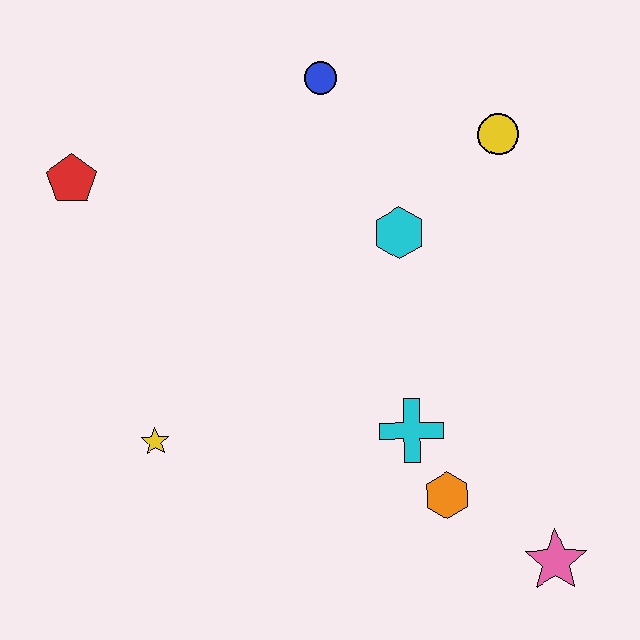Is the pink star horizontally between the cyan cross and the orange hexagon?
No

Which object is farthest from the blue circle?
The pink star is farthest from the blue circle.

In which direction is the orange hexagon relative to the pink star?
The orange hexagon is to the left of the pink star.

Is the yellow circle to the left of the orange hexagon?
No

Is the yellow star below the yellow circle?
Yes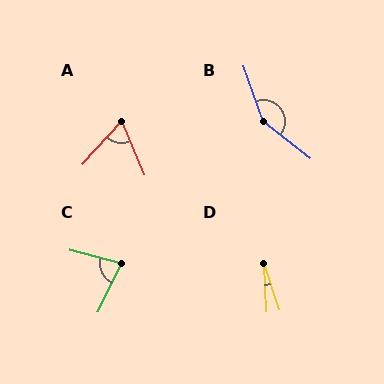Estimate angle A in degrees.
Approximately 65 degrees.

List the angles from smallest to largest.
D (16°), A (65°), C (79°), B (147°).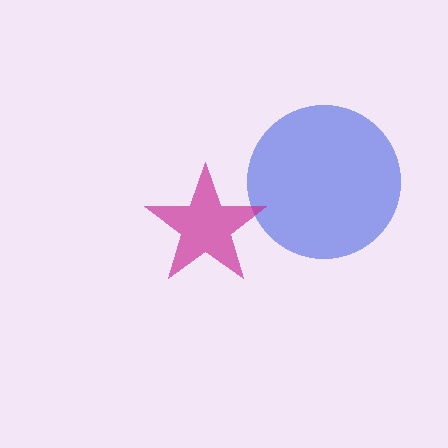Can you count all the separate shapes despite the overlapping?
Yes, there are 2 separate shapes.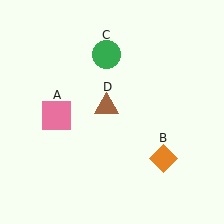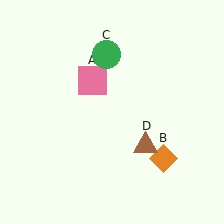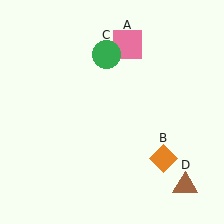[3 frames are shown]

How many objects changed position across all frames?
2 objects changed position: pink square (object A), brown triangle (object D).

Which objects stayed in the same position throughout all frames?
Orange diamond (object B) and green circle (object C) remained stationary.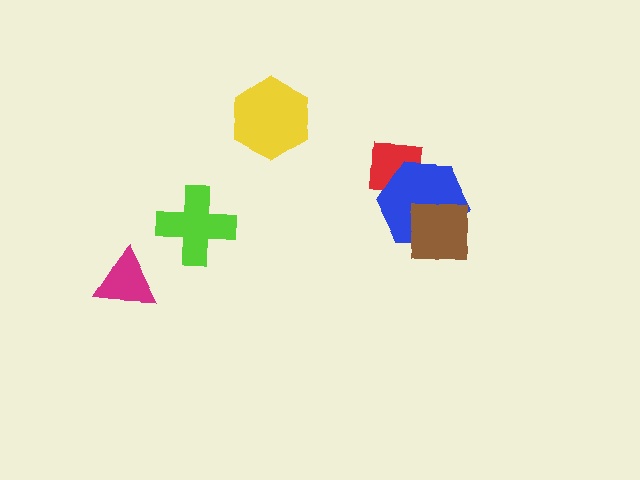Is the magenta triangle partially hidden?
No, no other shape covers it.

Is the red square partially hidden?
Yes, it is partially covered by another shape.